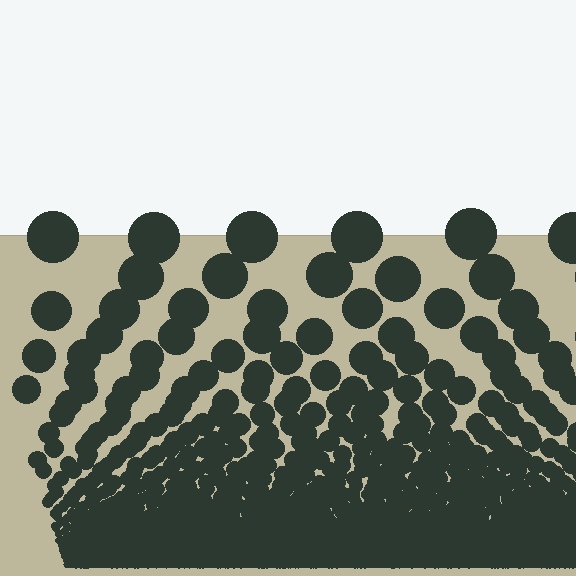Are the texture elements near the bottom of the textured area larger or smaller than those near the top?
Smaller. The gradient is inverted — elements near the bottom are smaller and denser.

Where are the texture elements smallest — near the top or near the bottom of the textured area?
Near the bottom.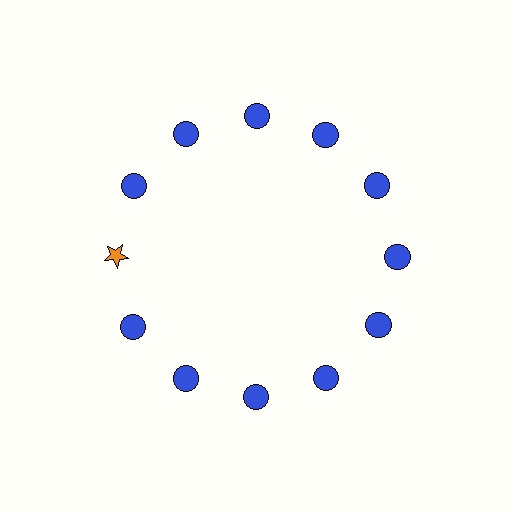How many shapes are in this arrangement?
There are 12 shapes arranged in a ring pattern.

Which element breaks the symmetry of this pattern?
The orange star at roughly the 9 o'clock position breaks the symmetry. All other shapes are blue circles.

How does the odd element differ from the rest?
It differs in both color (orange instead of blue) and shape (star instead of circle).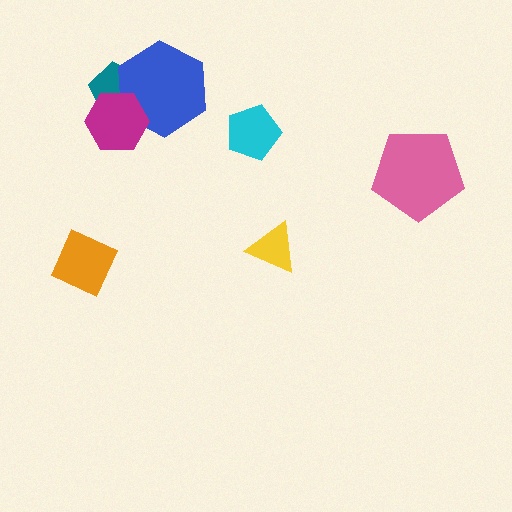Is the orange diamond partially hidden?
No, no other shape covers it.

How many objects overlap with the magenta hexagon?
2 objects overlap with the magenta hexagon.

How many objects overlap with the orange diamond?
0 objects overlap with the orange diamond.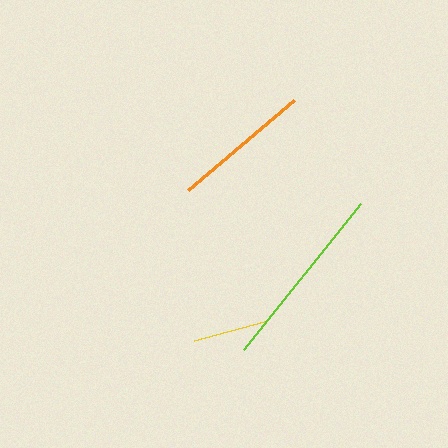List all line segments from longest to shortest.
From longest to shortest: lime, orange, yellow.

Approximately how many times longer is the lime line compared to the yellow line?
The lime line is approximately 2.6 times the length of the yellow line.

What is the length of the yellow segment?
The yellow segment is approximately 73 pixels long.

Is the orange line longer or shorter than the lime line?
The lime line is longer than the orange line.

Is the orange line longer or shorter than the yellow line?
The orange line is longer than the yellow line.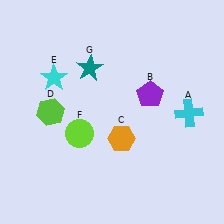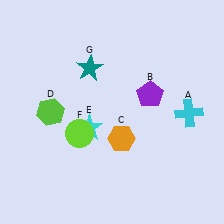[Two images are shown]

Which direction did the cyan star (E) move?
The cyan star (E) moved down.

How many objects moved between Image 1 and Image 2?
1 object moved between the two images.